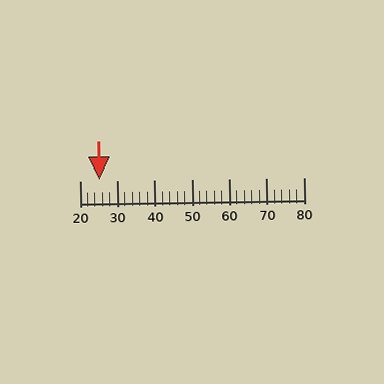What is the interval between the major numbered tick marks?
The major tick marks are spaced 10 units apart.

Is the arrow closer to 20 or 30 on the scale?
The arrow is closer to 30.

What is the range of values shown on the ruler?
The ruler shows values from 20 to 80.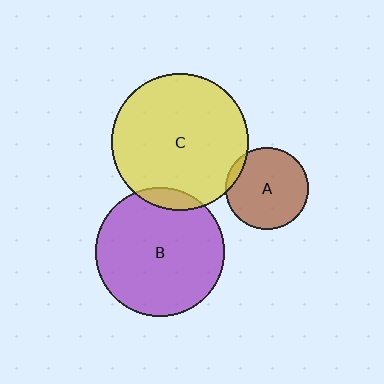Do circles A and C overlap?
Yes.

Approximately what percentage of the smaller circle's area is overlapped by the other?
Approximately 5%.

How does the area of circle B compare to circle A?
Approximately 2.4 times.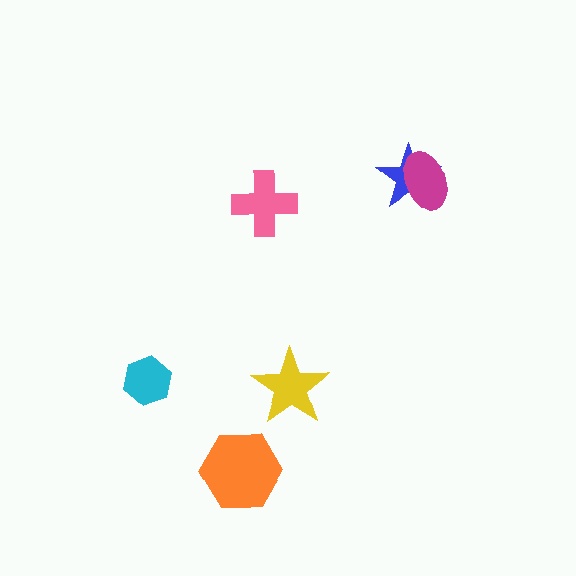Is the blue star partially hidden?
Yes, it is partially covered by another shape.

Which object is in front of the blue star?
The magenta ellipse is in front of the blue star.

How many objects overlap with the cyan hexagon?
0 objects overlap with the cyan hexagon.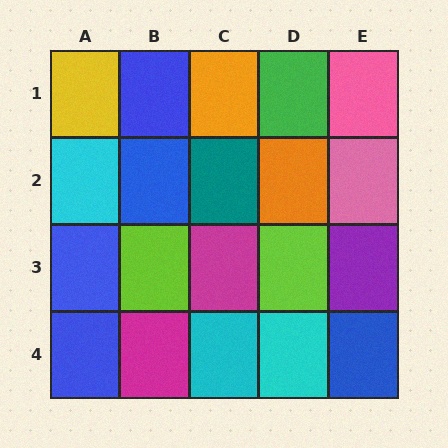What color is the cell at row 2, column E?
Pink.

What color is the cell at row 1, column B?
Blue.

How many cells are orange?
2 cells are orange.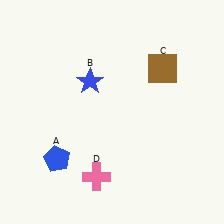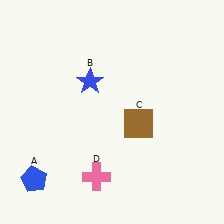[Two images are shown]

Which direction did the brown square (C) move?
The brown square (C) moved down.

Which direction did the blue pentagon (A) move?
The blue pentagon (A) moved left.